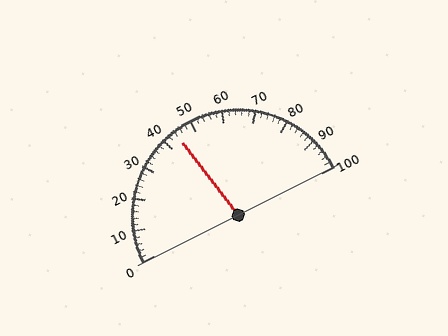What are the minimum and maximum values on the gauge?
The gauge ranges from 0 to 100.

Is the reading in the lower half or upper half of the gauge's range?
The reading is in the lower half of the range (0 to 100).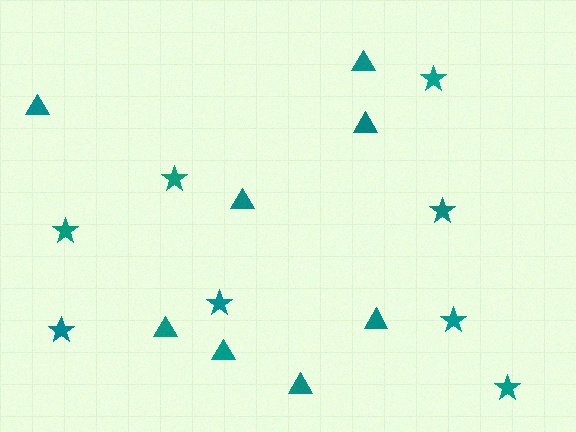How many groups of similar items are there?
There are 2 groups: one group of stars (8) and one group of triangles (8).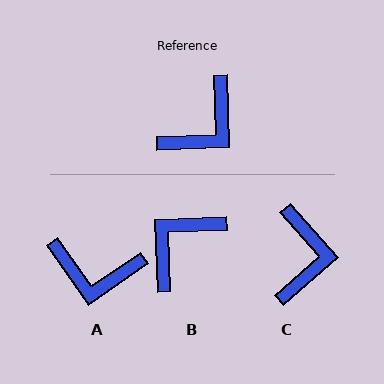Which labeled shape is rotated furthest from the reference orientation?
B, about 180 degrees away.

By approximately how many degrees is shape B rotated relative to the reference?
Approximately 180 degrees clockwise.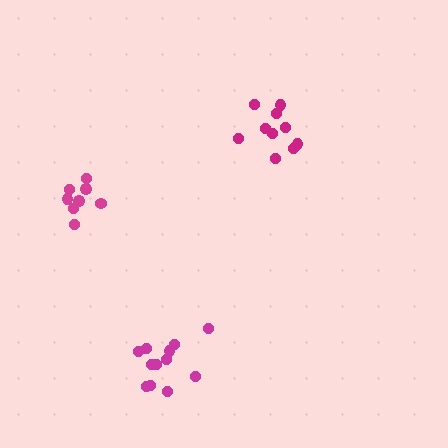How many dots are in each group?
Group 1: 8 dots, Group 2: 12 dots, Group 3: 10 dots (30 total).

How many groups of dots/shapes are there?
There are 3 groups.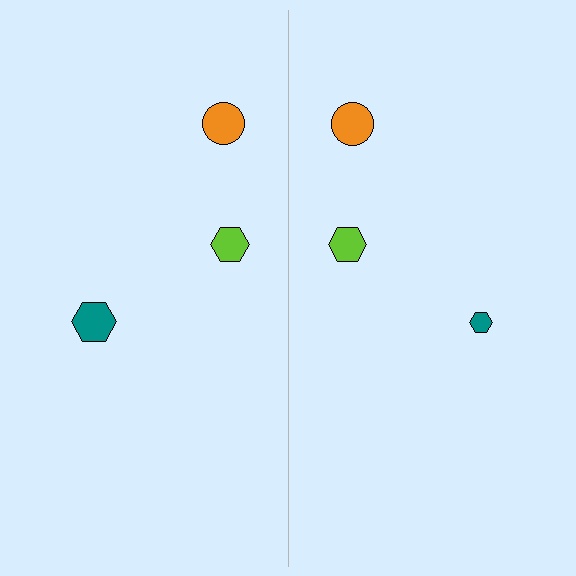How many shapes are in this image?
There are 6 shapes in this image.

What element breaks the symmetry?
The teal hexagon on the right side has a different size than its mirror counterpart.